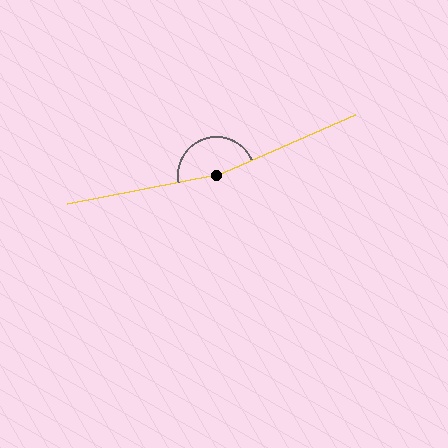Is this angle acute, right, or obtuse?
It is obtuse.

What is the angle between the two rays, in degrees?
Approximately 168 degrees.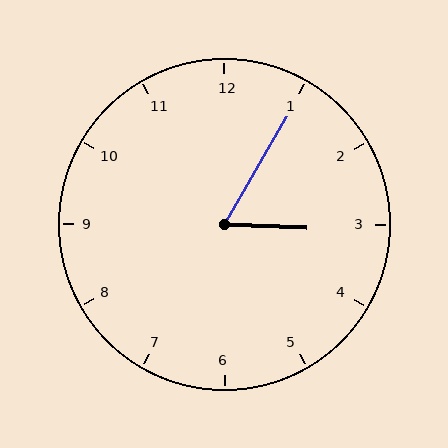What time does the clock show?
3:05.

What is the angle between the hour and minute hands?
Approximately 62 degrees.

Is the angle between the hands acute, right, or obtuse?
It is acute.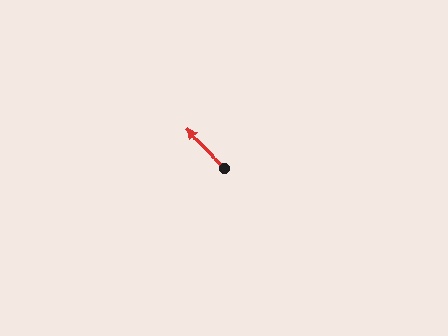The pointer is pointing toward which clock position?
Roughly 10 o'clock.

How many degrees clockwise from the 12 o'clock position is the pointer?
Approximately 314 degrees.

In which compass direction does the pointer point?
Northwest.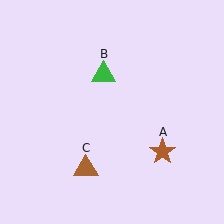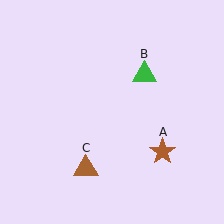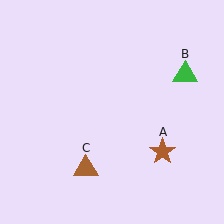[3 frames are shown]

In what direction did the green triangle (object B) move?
The green triangle (object B) moved right.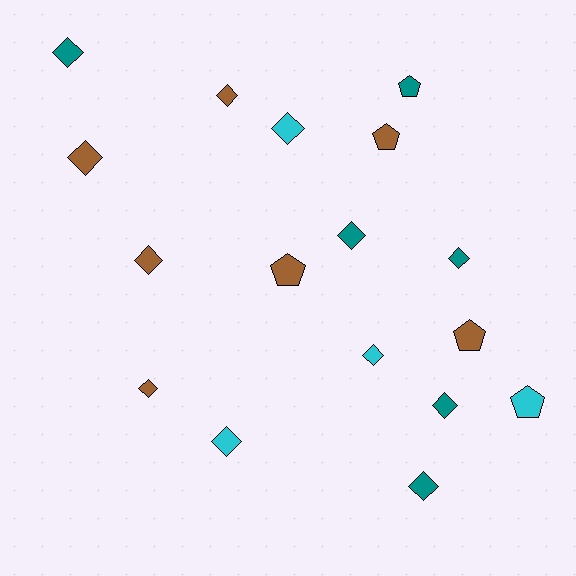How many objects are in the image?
There are 17 objects.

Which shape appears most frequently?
Diamond, with 12 objects.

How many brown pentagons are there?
There are 3 brown pentagons.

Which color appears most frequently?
Brown, with 7 objects.